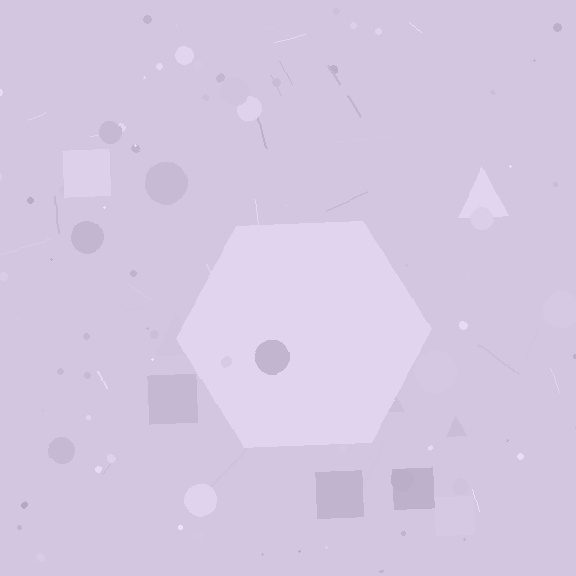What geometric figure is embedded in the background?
A hexagon is embedded in the background.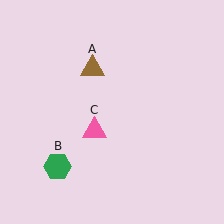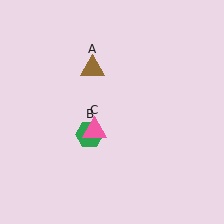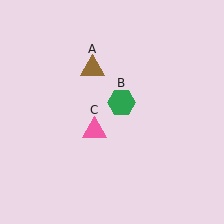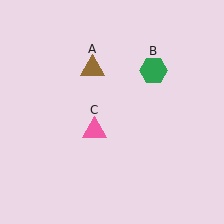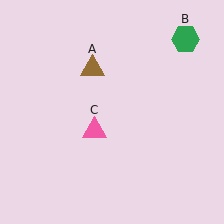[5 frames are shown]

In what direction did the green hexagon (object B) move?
The green hexagon (object B) moved up and to the right.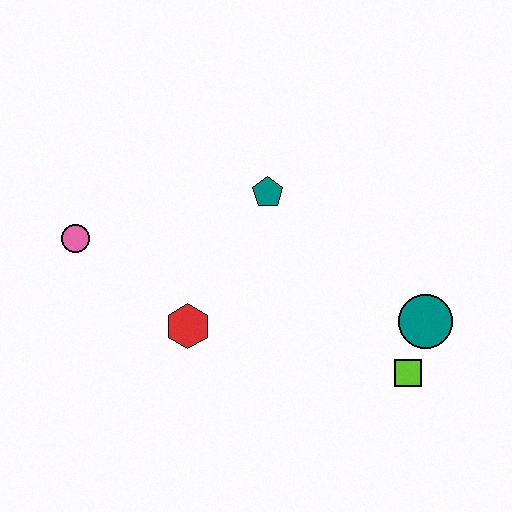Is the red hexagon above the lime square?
Yes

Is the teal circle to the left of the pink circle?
No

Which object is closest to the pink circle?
The red hexagon is closest to the pink circle.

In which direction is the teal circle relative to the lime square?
The teal circle is above the lime square.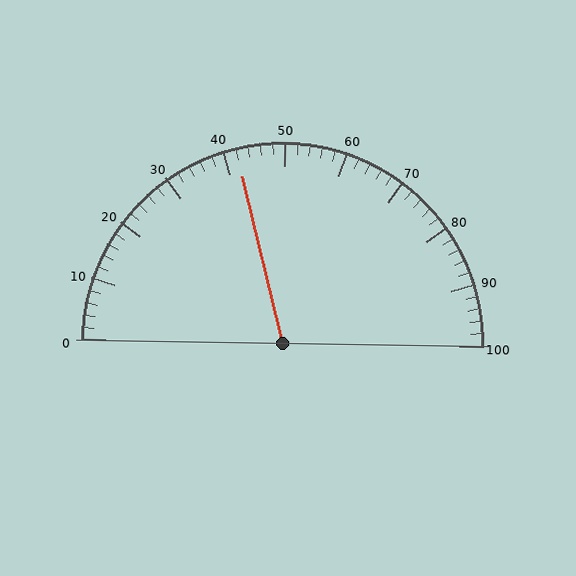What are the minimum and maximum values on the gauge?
The gauge ranges from 0 to 100.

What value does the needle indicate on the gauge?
The needle indicates approximately 42.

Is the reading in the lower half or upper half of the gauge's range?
The reading is in the lower half of the range (0 to 100).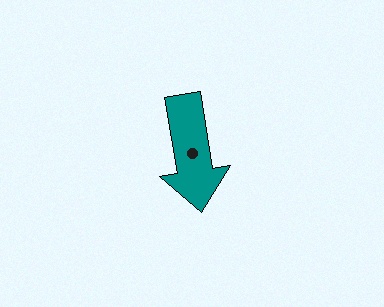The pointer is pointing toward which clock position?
Roughly 6 o'clock.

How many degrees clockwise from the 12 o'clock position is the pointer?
Approximately 171 degrees.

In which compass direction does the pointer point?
South.